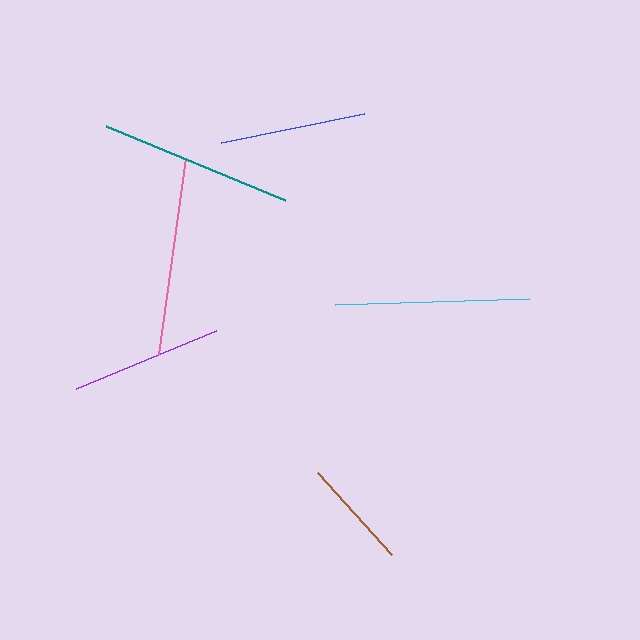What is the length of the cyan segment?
The cyan segment is approximately 194 pixels long.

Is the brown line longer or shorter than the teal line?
The teal line is longer than the brown line.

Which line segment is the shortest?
The brown line is the shortest at approximately 110 pixels.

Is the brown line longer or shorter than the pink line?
The pink line is longer than the brown line.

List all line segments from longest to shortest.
From longest to shortest: pink, cyan, teal, purple, blue, brown.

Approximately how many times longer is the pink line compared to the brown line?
The pink line is approximately 1.8 times the length of the brown line.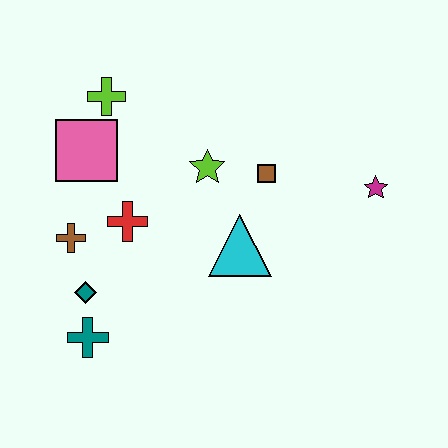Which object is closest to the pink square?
The lime cross is closest to the pink square.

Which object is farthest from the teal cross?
The magenta star is farthest from the teal cross.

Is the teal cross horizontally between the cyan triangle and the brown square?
No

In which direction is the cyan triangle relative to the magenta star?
The cyan triangle is to the left of the magenta star.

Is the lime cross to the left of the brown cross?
No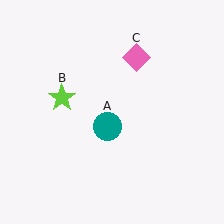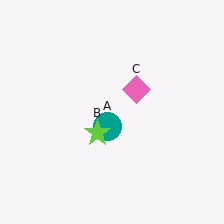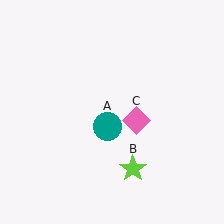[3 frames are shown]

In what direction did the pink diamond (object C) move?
The pink diamond (object C) moved down.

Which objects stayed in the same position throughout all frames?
Teal circle (object A) remained stationary.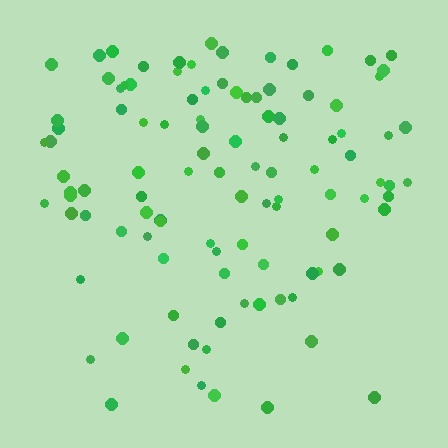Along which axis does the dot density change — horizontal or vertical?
Vertical.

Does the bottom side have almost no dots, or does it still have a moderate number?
Still a moderate number, just noticeably fewer than the top.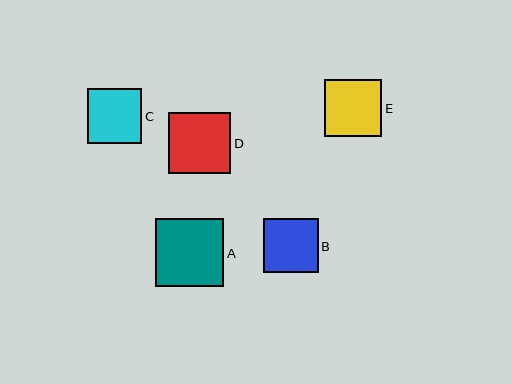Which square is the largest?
Square A is the largest with a size of approximately 69 pixels.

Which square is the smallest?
Square C is the smallest with a size of approximately 54 pixels.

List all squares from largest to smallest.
From largest to smallest: A, D, E, B, C.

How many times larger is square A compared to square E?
Square A is approximately 1.2 times the size of square E.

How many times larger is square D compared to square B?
Square D is approximately 1.1 times the size of square B.